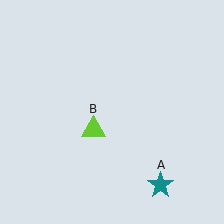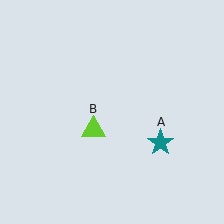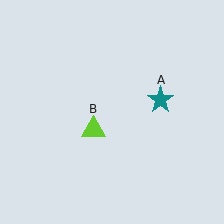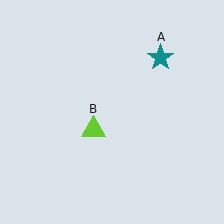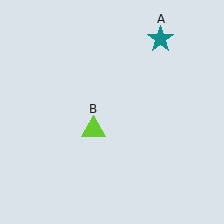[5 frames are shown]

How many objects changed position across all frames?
1 object changed position: teal star (object A).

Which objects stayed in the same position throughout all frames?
Lime triangle (object B) remained stationary.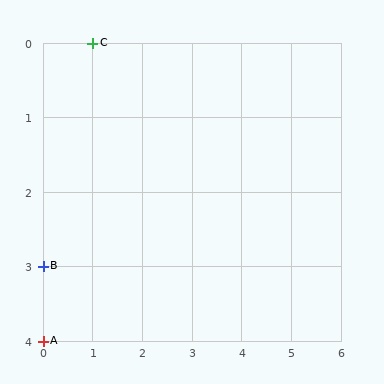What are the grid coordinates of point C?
Point C is at grid coordinates (1, 0).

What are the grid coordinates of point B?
Point B is at grid coordinates (0, 3).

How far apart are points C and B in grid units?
Points C and B are 1 column and 3 rows apart (about 3.2 grid units diagonally).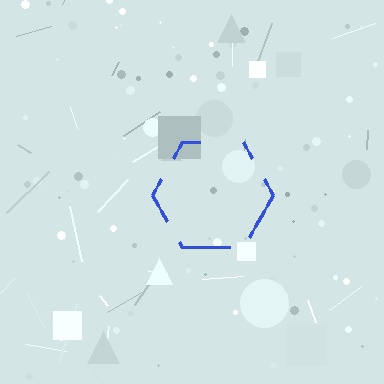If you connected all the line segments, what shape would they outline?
They would outline a hexagon.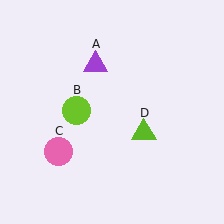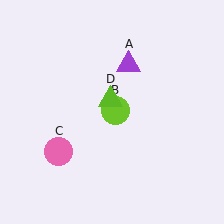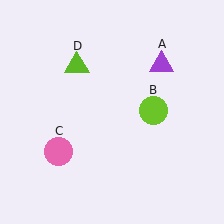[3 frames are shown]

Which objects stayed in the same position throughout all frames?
Pink circle (object C) remained stationary.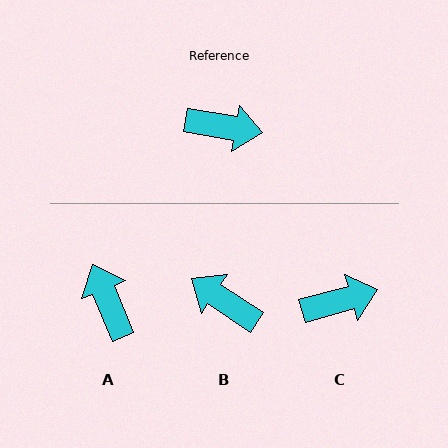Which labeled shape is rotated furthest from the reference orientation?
B, about 156 degrees away.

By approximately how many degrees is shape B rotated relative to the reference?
Approximately 156 degrees counter-clockwise.